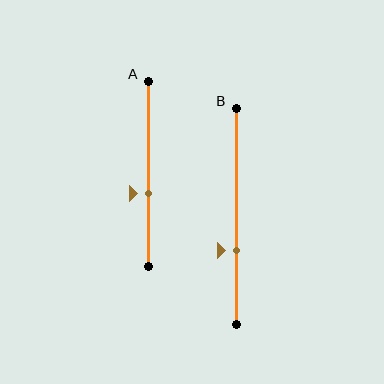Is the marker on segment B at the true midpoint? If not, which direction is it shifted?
No, the marker on segment B is shifted downward by about 16% of the segment length.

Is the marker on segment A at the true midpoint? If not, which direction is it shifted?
No, the marker on segment A is shifted downward by about 11% of the segment length.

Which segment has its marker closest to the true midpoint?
Segment A has its marker closest to the true midpoint.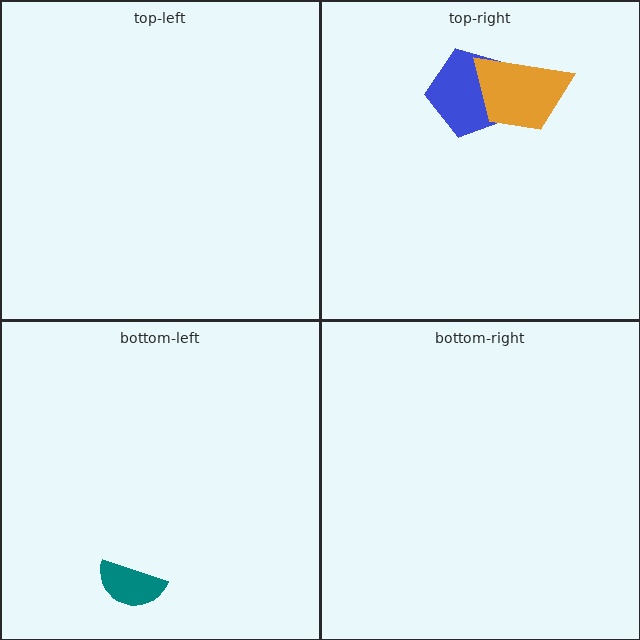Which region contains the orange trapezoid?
The top-right region.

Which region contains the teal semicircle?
The bottom-left region.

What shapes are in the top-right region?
The blue pentagon, the orange trapezoid.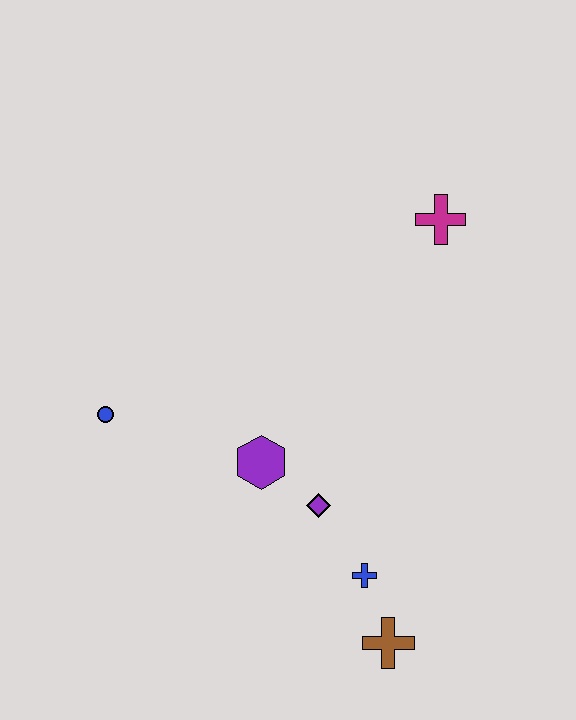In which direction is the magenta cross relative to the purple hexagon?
The magenta cross is above the purple hexagon.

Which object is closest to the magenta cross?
The purple hexagon is closest to the magenta cross.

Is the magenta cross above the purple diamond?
Yes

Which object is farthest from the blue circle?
The magenta cross is farthest from the blue circle.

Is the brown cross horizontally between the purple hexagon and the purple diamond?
No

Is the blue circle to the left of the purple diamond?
Yes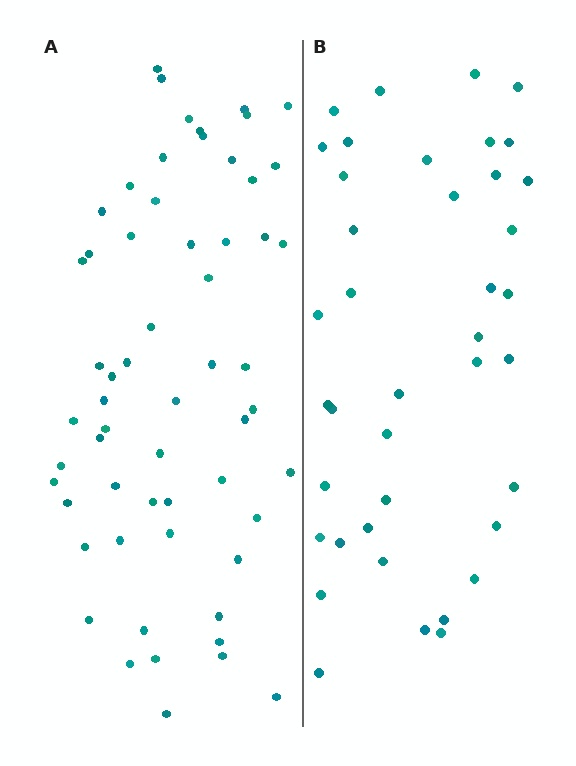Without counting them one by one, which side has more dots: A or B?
Region A (the left region) has more dots.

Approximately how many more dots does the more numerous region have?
Region A has approximately 20 more dots than region B.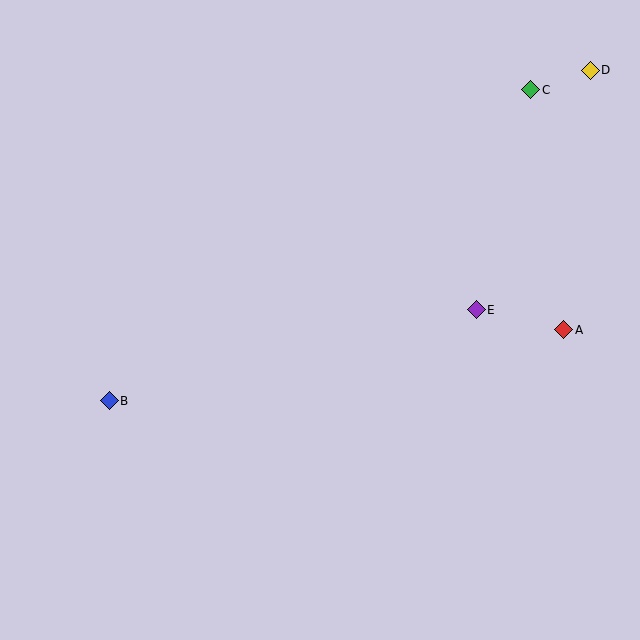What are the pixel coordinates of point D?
Point D is at (590, 70).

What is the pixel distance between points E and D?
The distance between E and D is 265 pixels.